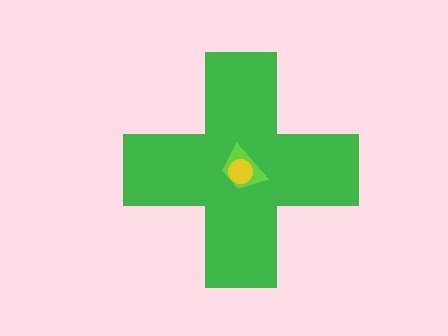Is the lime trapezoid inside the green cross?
Yes.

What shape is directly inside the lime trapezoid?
The yellow circle.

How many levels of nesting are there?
3.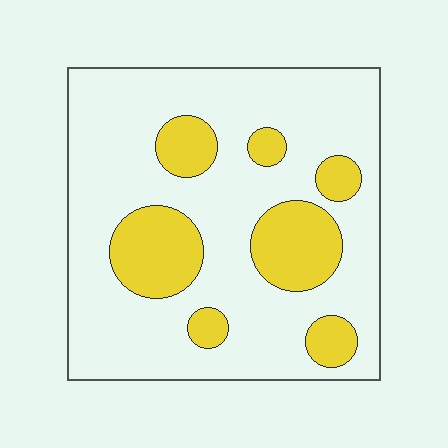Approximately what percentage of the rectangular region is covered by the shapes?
Approximately 25%.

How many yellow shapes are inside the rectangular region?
7.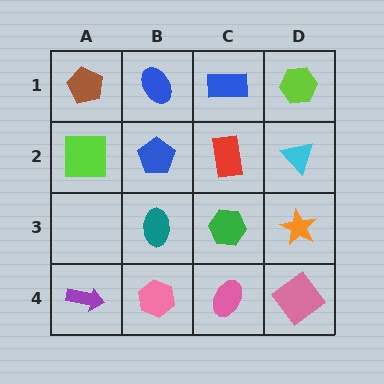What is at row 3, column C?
A green hexagon.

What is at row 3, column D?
An orange star.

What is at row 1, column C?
A blue rectangle.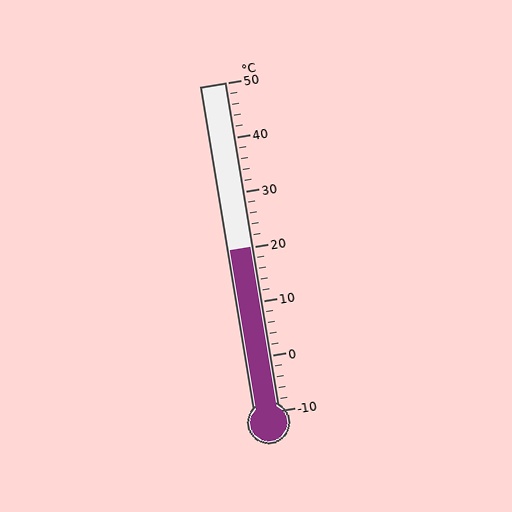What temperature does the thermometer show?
The thermometer shows approximately 20°C.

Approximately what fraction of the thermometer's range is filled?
The thermometer is filled to approximately 50% of its range.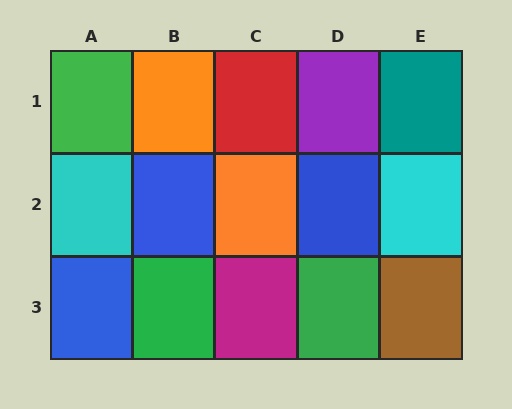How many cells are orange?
2 cells are orange.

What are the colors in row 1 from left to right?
Green, orange, red, purple, teal.